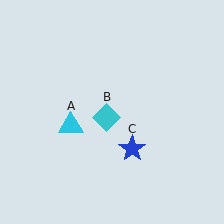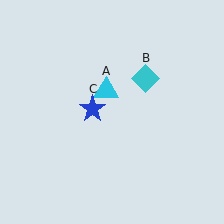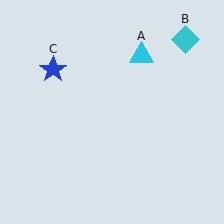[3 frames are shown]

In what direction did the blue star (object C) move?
The blue star (object C) moved up and to the left.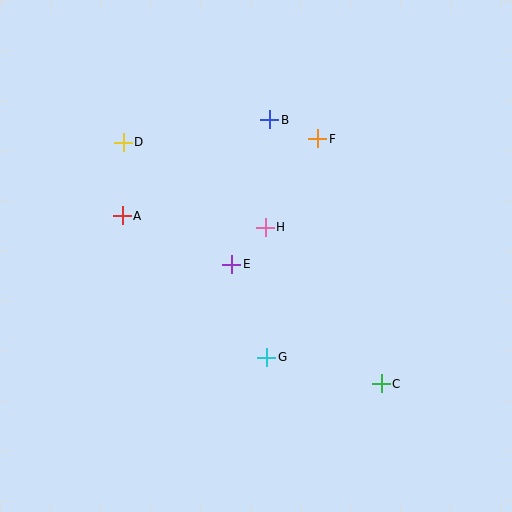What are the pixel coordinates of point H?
Point H is at (265, 227).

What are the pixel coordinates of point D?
Point D is at (123, 142).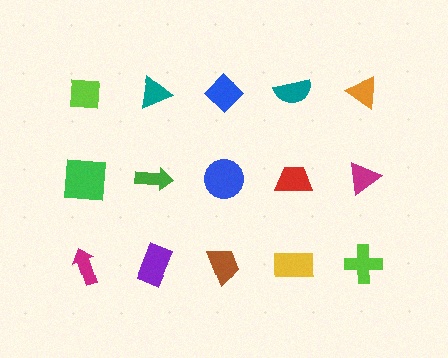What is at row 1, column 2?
A teal triangle.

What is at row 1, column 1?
A lime square.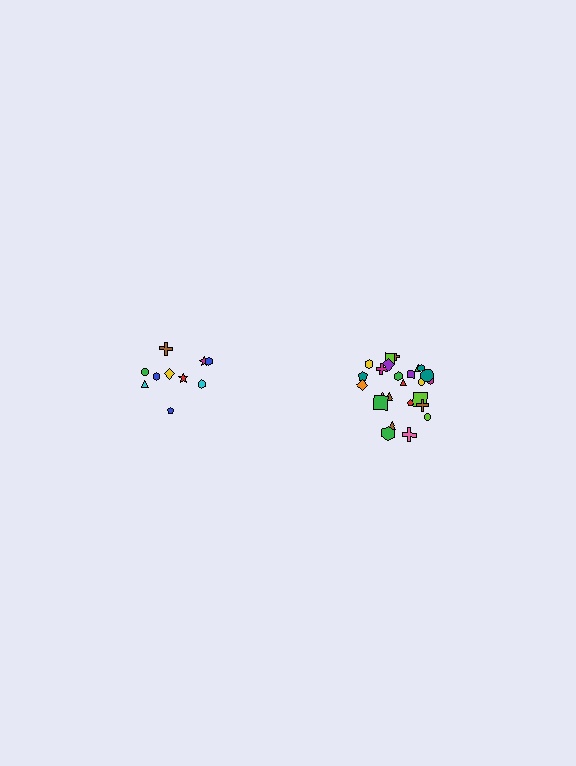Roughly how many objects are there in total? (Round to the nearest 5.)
Roughly 35 objects in total.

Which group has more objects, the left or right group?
The right group.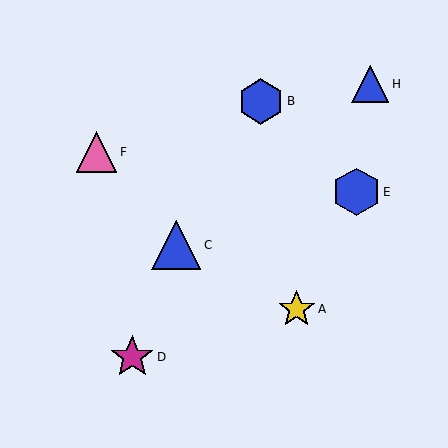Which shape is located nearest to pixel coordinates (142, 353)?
The magenta star (labeled D) at (132, 357) is nearest to that location.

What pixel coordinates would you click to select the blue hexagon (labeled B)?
Click at (261, 101) to select the blue hexagon B.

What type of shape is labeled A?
Shape A is a yellow star.